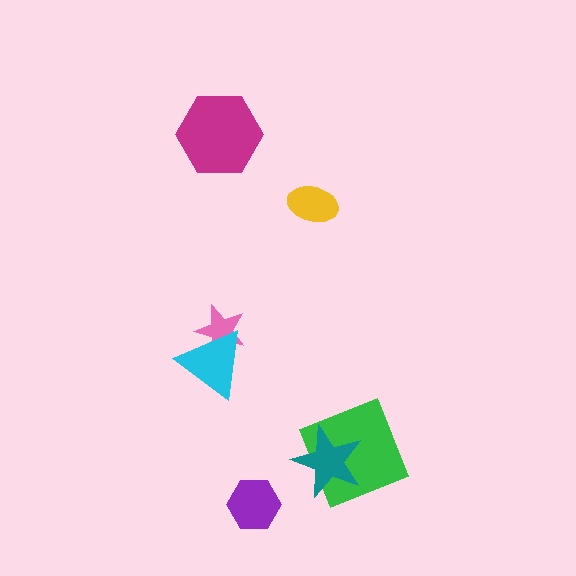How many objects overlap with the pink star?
1 object overlaps with the pink star.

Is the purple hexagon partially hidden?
No, no other shape covers it.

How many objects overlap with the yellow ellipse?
0 objects overlap with the yellow ellipse.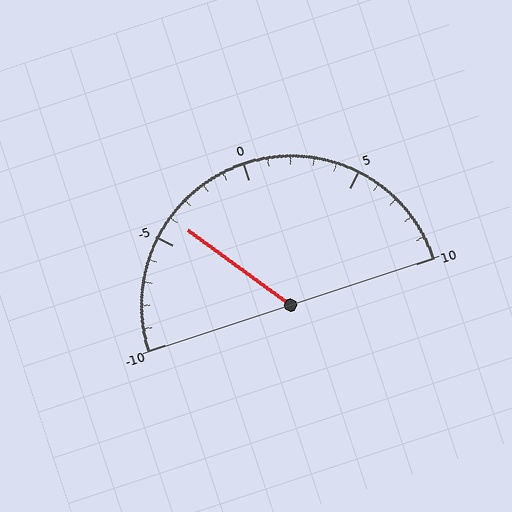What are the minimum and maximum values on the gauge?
The gauge ranges from -10 to 10.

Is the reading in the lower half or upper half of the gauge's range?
The reading is in the lower half of the range (-10 to 10).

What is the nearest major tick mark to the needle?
The nearest major tick mark is -5.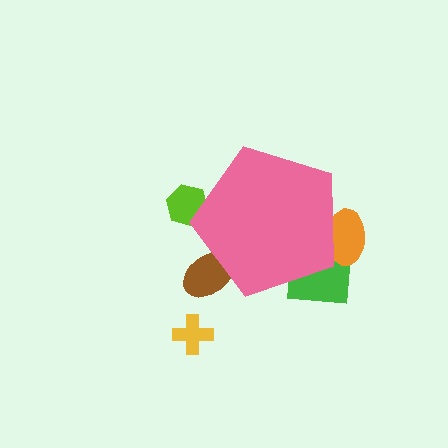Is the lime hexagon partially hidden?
Yes, the lime hexagon is partially hidden behind the pink pentagon.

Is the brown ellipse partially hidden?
Yes, the brown ellipse is partially hidden behind the pink pentagon.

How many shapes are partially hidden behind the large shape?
4 shapes are partially hidden.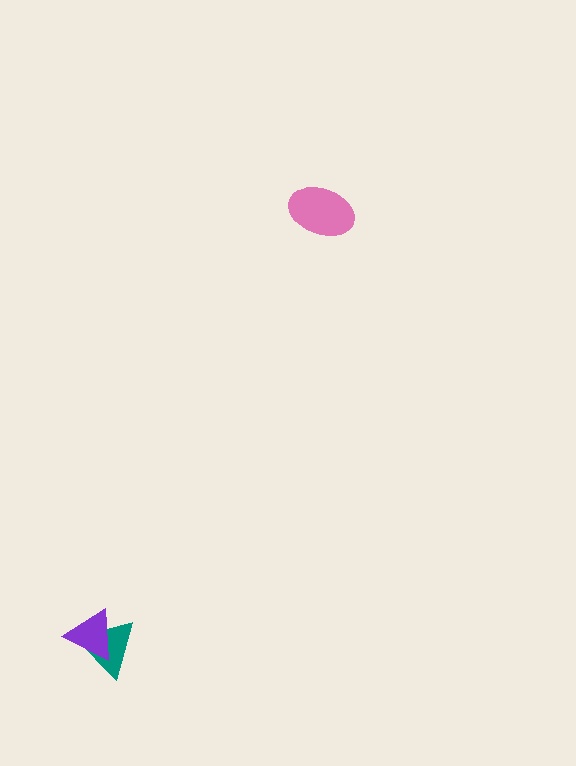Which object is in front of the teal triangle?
The purple triangle is in front of the teal triangle.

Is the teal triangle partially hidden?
Yes, it is partially covered by another shape.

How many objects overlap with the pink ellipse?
0 objects overlap with the pink ellipse.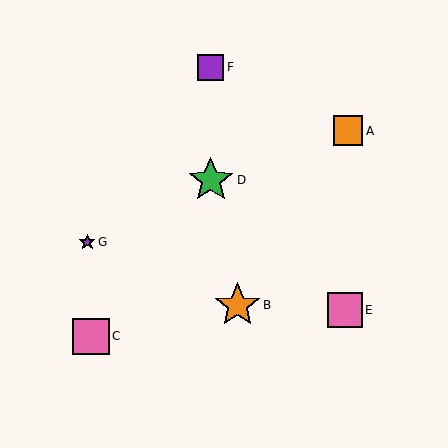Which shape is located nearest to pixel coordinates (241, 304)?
The orange star (labeled B) at (238, 305) is nearest to that location.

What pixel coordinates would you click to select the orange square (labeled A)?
Click at (348, 131) to select the orange square A.